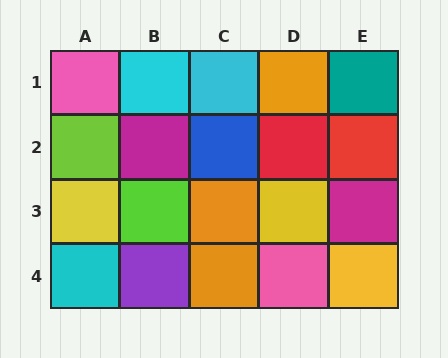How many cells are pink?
2 cells are pink.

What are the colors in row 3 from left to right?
Yellow, lime, orange, yellow, magenta.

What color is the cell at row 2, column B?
Magenta.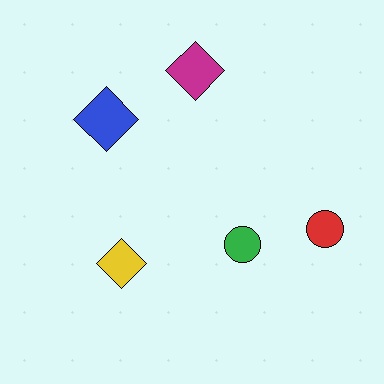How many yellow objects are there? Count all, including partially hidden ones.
There is 1 yellow object.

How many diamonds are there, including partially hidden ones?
There are 3 diamonds.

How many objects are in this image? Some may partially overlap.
There are 5 objects.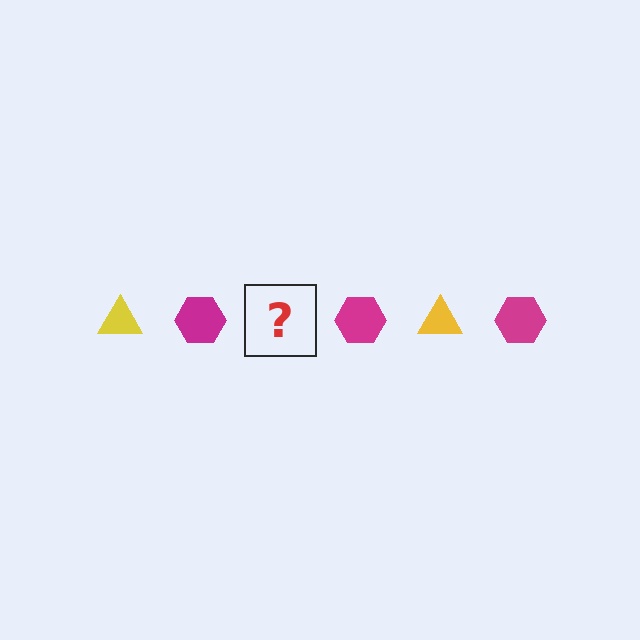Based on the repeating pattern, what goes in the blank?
The blank should be a yellow triangle.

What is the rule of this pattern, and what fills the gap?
The rule is that the pattern alternates between yellow triangle and magenta hexagon. The gap should be filled with a yellow triangle.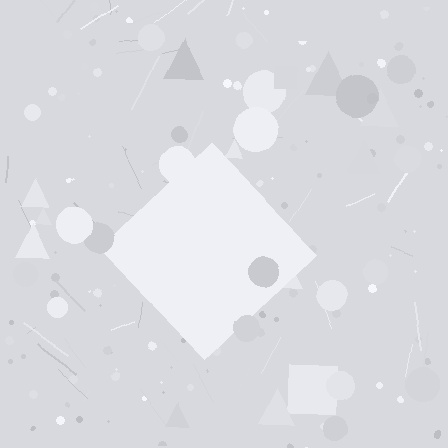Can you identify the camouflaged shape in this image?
The camouflaged shape is a diamond.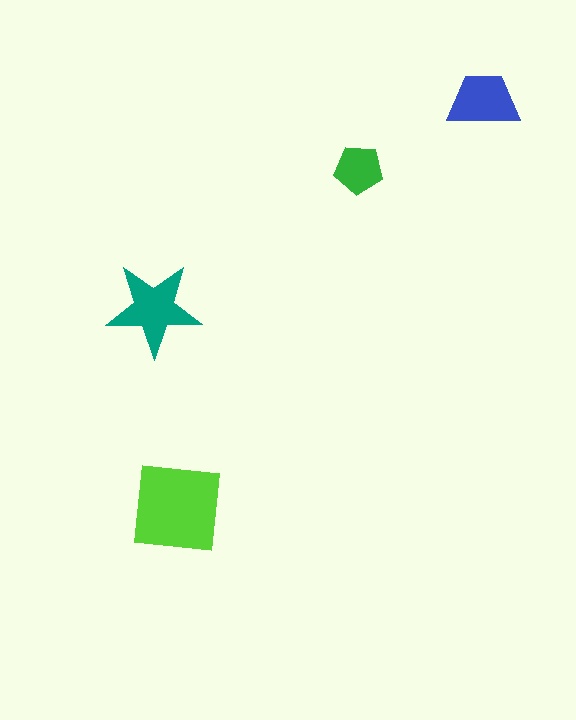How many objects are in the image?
There are 4 objects in the image.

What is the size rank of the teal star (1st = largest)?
2nd.